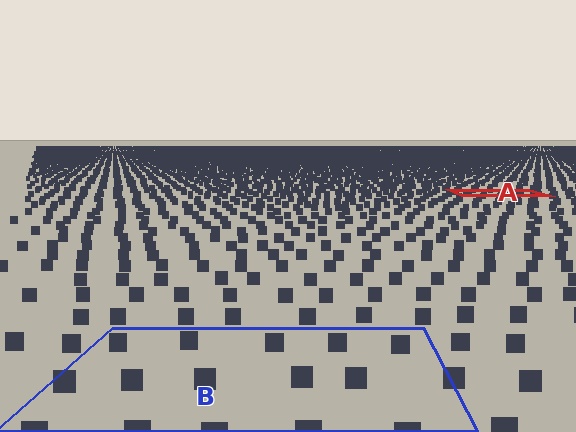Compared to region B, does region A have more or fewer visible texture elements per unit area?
Region A has more texture elements per unit area — they are packed more densely because it is farther away.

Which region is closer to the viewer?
Region B is closer. The texture elements there are larger and more spread out.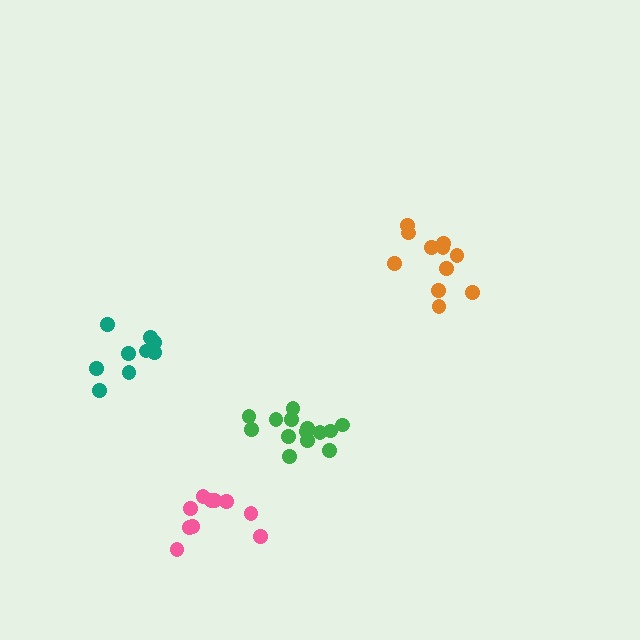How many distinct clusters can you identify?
There are 4 distinct clusters.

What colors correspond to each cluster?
The clusters are colored: pink, orange, teal, green.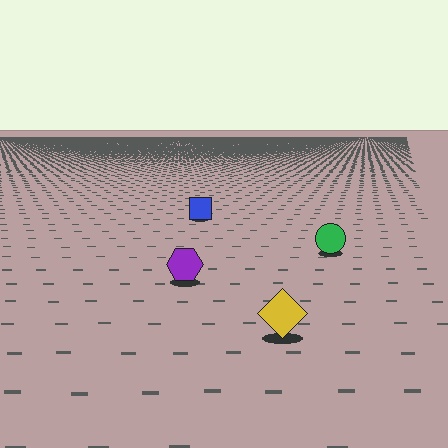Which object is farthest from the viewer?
The blue square is farthest from the viewer. It appears smaller and the ground texture around it is denser.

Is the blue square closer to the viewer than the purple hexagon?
No. The purple hexagon is closer — you can tell from the texture gradient: the ground texture is coarser near it.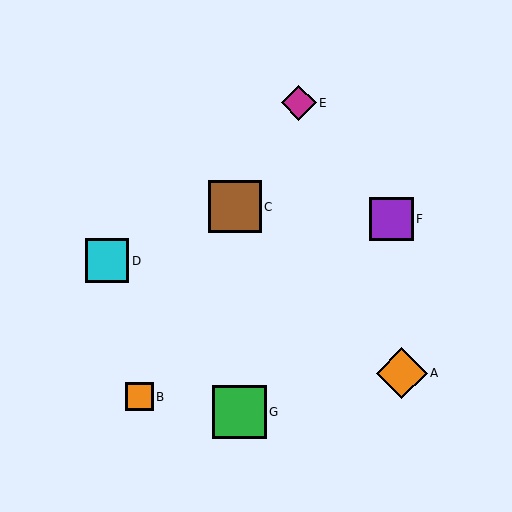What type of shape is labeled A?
Shape A is an orange diamond.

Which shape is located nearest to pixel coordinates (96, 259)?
The cyan square (labeled D) at (107, 261) is nearest to that location.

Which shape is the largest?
The green square (labeled G) is the largest.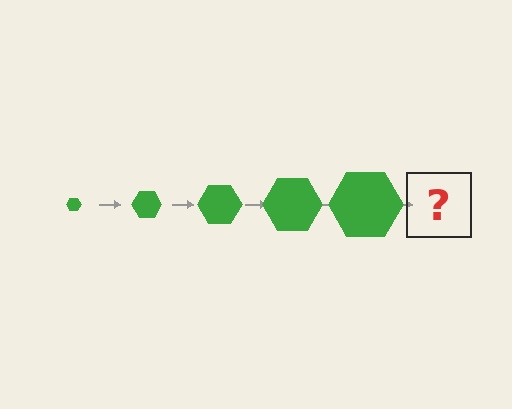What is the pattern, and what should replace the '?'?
The pattern is that the hexagon gets progressively larger each step. The '?' should be a green hexagon, larger than the previous one.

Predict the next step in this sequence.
The next step is a green hexagon, larger than the previous one.